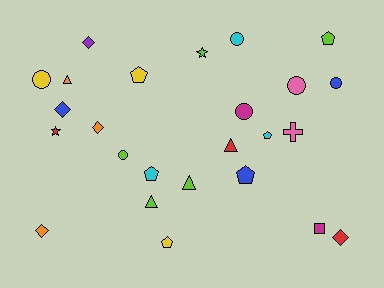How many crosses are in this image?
There is 1 cross.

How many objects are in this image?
There are 25 objects.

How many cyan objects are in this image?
There are 3 cyan objects.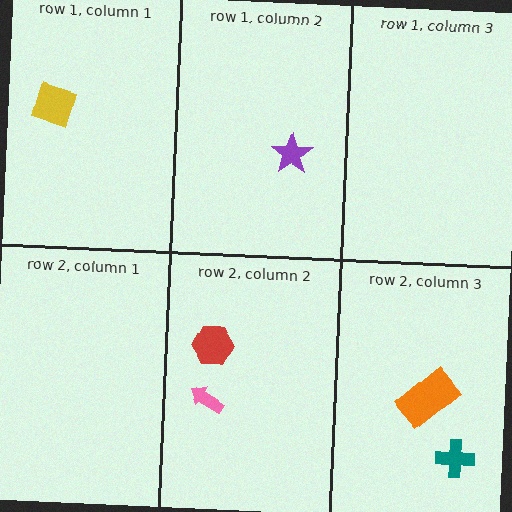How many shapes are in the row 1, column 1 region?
1.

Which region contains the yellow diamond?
The row 1, column 1 region.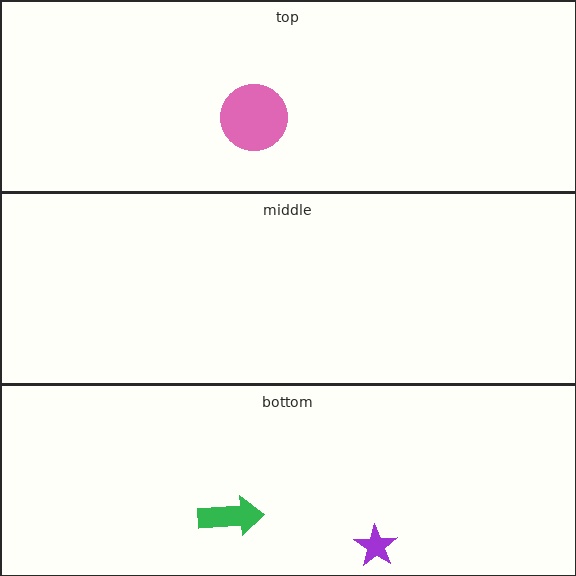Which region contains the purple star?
The bottom region.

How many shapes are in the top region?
1.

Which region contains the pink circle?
The top region.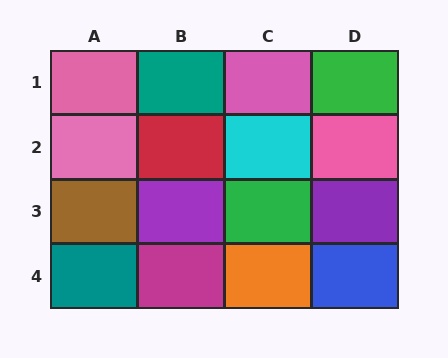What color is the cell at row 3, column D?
Purple.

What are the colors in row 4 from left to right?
Teal, magenta, orange, blue.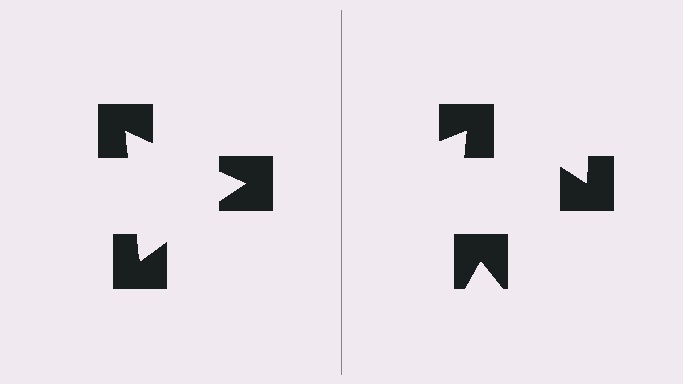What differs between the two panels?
The notched squares are positioned identically on both sides; only the wedge orientations differ. On the left they align to a triangle; on the right they are misaligned.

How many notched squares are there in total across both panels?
6 — 3 on each side.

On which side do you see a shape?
An illusory triangle appears on the left side. On the right side the wedge cuts are rotated, so no coherent shape forms.